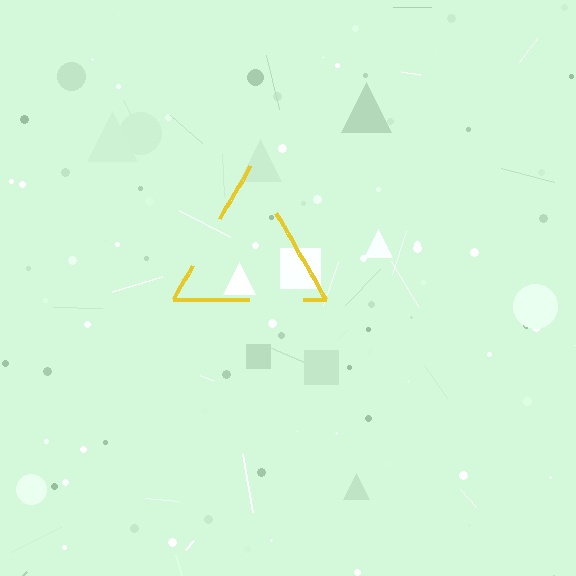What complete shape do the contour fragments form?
The contour fragments form a triangle.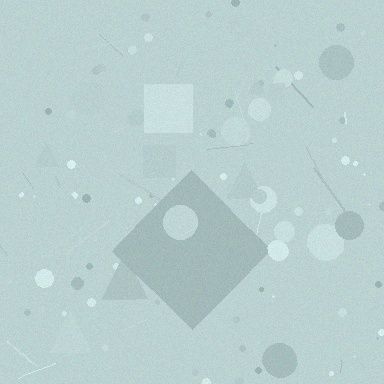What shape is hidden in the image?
A diamond is hidden in the image.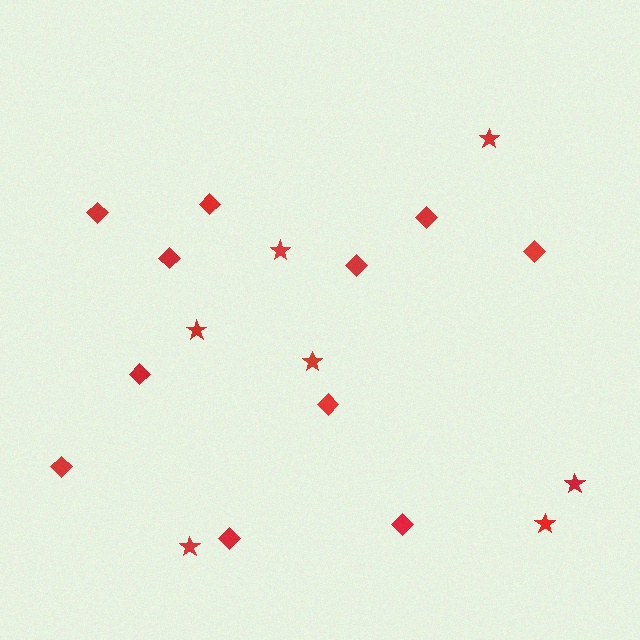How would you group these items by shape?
There are 2 groups: one group of diamonds (11) and one group of stars (7).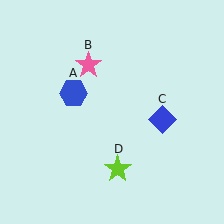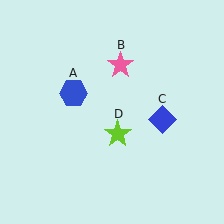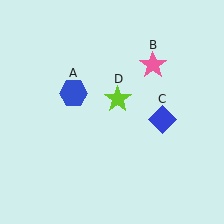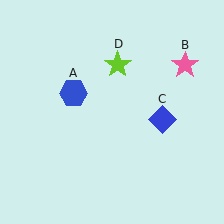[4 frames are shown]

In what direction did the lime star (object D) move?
The lime star (object D) moved up.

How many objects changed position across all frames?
2 objects changed position: pink star (object B), lime star (object D).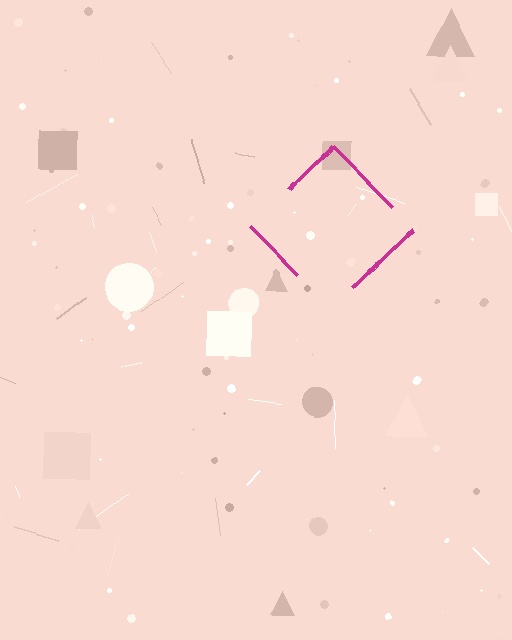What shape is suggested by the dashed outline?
The dashed outline suggests a diamond.